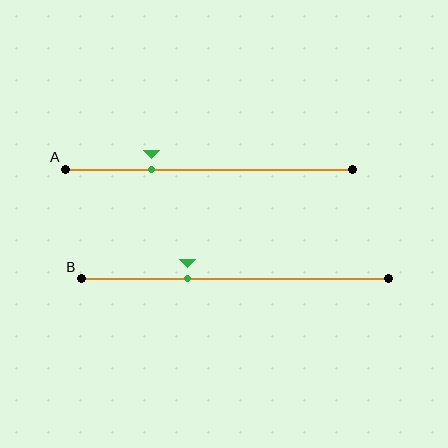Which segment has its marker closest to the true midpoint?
Segment B has its marker closest to the true midpoint.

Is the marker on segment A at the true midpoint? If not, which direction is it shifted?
No, the marker on segment A is shifted to the left by about 20% of the segment length.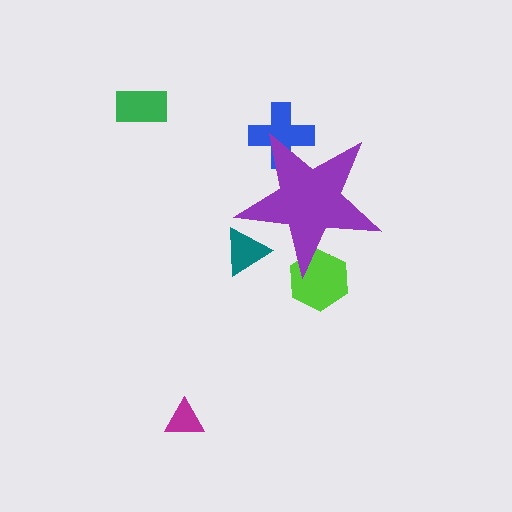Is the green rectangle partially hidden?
No, the green rectangle is fully visible.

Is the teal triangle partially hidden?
Yes, the teal triangle is partially hidden behind the purple star.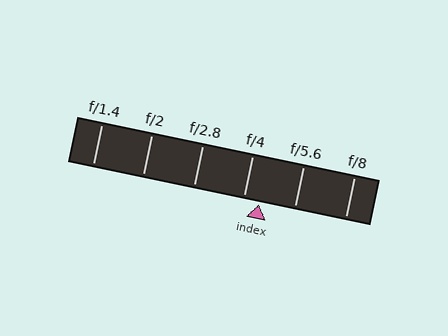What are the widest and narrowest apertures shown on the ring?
The widest aperture shown is f/1.4 and the narrowest is f/8.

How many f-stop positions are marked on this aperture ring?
There are 6 f-stop positions marked.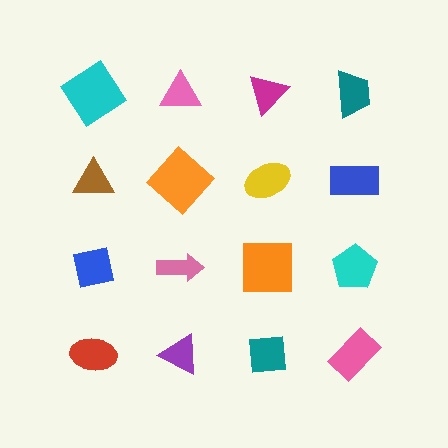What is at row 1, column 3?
A magenta triangle.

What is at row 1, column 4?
A teal trapezoid.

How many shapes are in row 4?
4 shapes.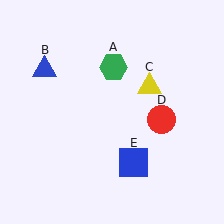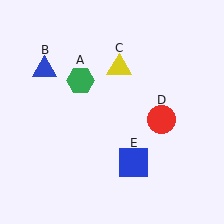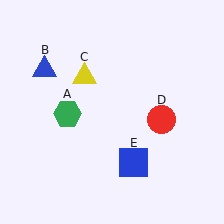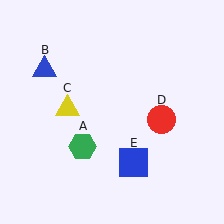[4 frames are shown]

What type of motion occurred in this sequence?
The green hexagon (object A), yellow triangle (object C) rotated counterclockwise around the center of the scene.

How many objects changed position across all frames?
2 objects changed position: green hexagon (object A), yellow triangle (object C).